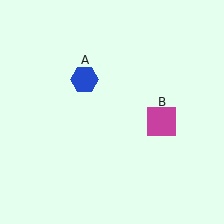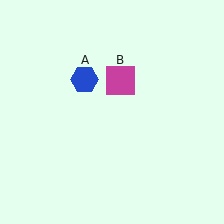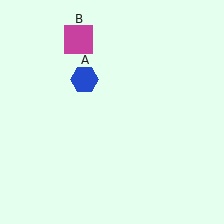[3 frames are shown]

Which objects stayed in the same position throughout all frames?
Blue hexagon (object A) remained stationary.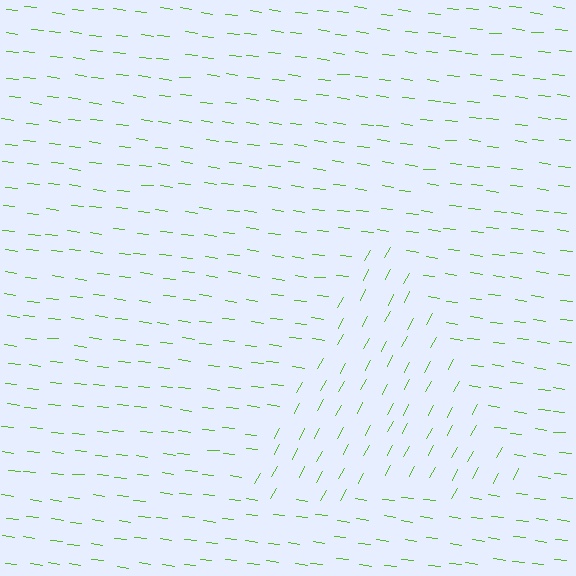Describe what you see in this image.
The image is filled with small lime line segments. A triangle region in the image has lines oriented differently from the surrounding lines, creating a visible texture boundary.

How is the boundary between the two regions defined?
The boundary is defined purely by a change in line orientation (approximately 69 degrees difference). All lines are the same color and thickness.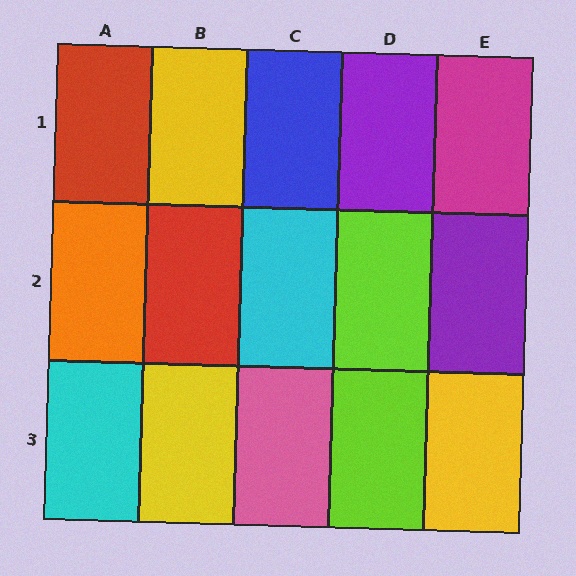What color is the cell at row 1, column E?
Magenta.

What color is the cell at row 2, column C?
Cyan.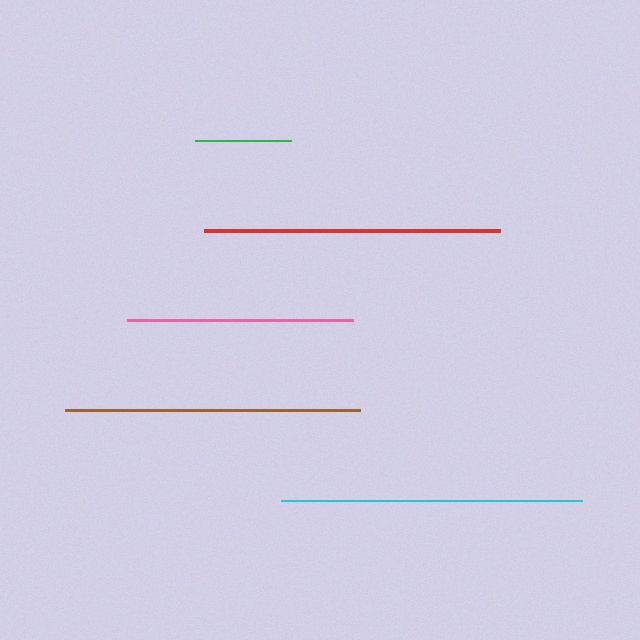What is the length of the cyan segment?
The cyan segment is approximately 301 pixels long.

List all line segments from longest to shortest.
From longest to shortest: cyan, red, brown, pink, green.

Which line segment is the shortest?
The green line is the shortest at approximately 95 pixels.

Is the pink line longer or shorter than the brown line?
The brown line is longer than the pink line.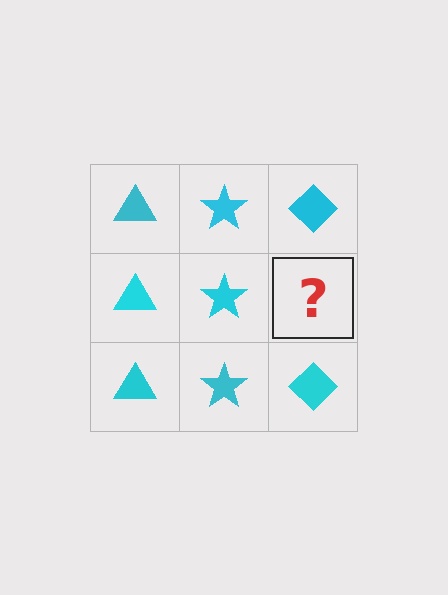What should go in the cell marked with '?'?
The missing cell should contain a cyan diamond.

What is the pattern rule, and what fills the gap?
The rule is that each column has a consistent shape. The gap should be filled with a cyan diamond.